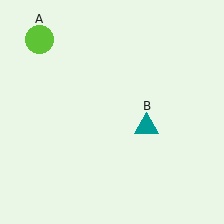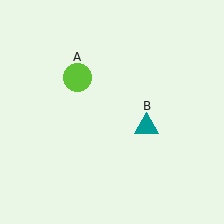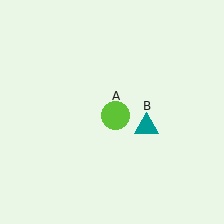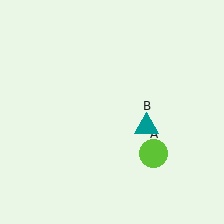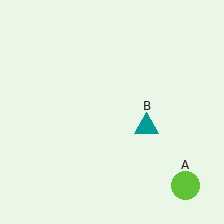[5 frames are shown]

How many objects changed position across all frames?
1 object changed position: lime circle (object A).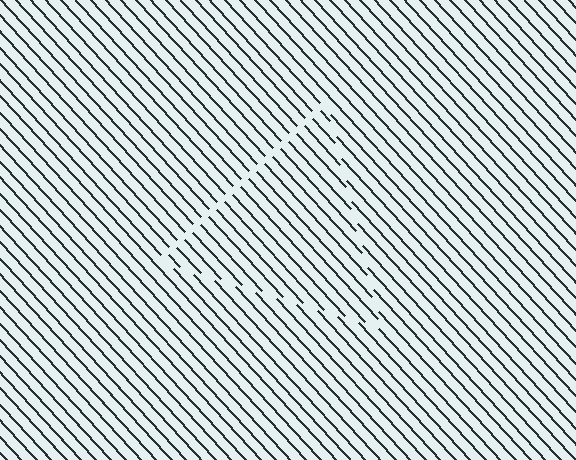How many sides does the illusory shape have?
3 sides — the line-ends trace a triangle.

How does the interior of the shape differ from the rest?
The interior of the shape contains the same grating, shifted by half a period — the contour is defined by the phase discontinuity where line-ends from the inner and outer gratings abut.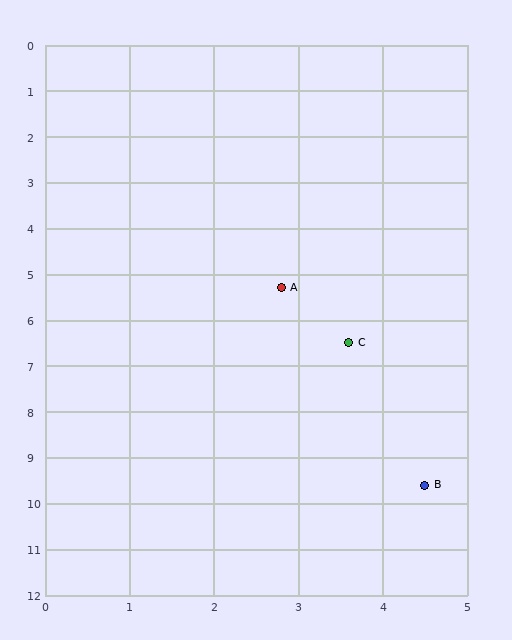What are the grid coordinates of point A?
Point A is at approximately (2.8, 5.3).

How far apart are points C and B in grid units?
Points C and B are about 3.2 grid units apart.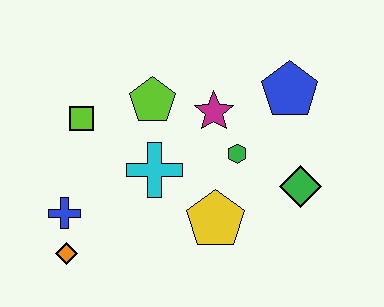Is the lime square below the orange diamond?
No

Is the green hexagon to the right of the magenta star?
Yes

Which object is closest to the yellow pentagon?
The green hexagon is closest to the yellow pentagon.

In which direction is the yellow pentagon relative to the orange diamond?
The yellow pentagon is to the right of the orange diamond.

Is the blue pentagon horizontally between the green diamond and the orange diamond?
Yes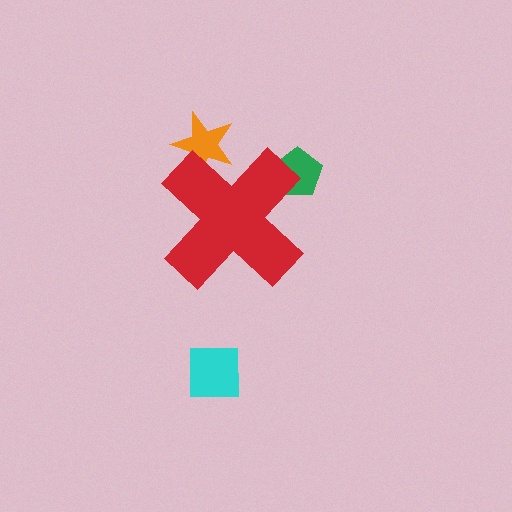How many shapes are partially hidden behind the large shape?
2 shapes are partially hidden.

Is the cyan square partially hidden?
No, the cyan square is fully visible.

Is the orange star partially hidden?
Yes, the orange star is partially hidden behind the red cross.